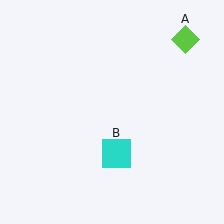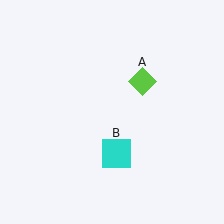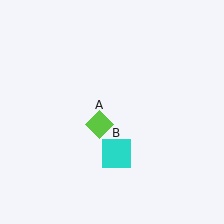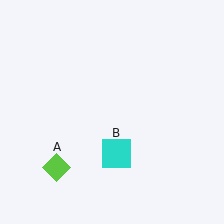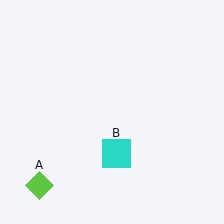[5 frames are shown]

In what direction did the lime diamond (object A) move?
The lime diamond (object A) moved down and to the left.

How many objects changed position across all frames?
1 object changed position: lime diamond (object A).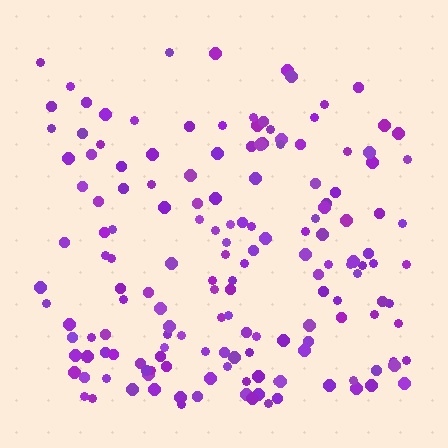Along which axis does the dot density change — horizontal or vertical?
Vertical.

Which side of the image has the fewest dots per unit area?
The top.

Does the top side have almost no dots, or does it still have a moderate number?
Still a moderate number, just noticeably fewer than the bottom.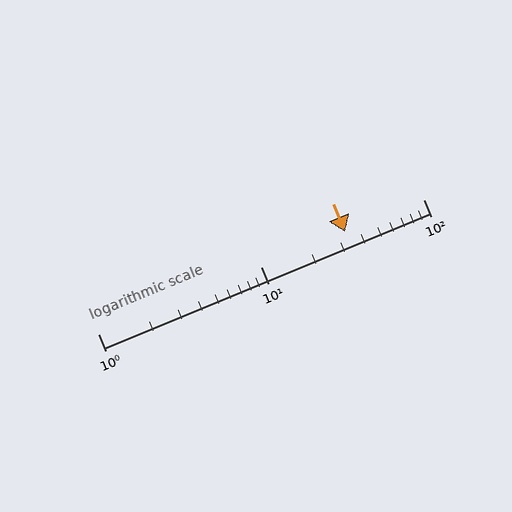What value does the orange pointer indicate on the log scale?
The pointer indicates approximately 33.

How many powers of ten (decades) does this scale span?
The scale spans 2 decades, from 1 to 100.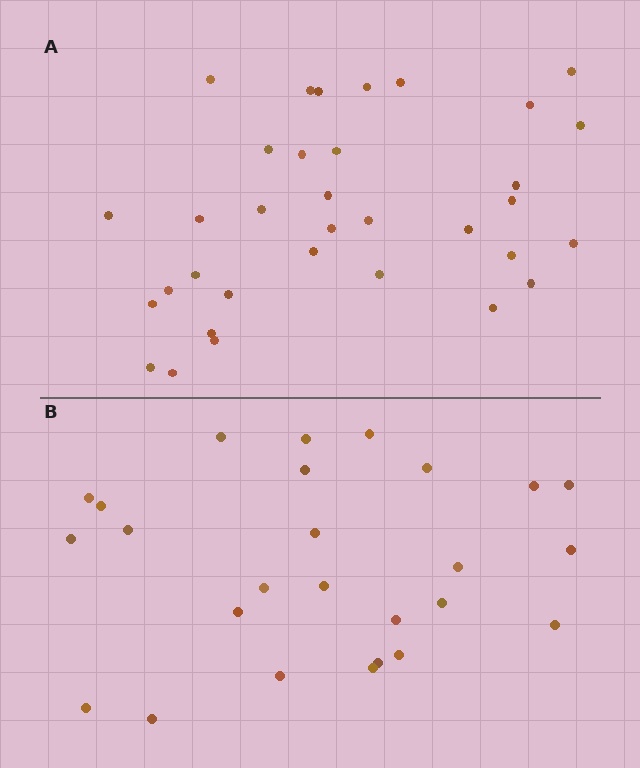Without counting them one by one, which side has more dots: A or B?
Region A (the top region) has more dots.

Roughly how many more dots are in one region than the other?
Region A has roughly 8 or so more dots than region B.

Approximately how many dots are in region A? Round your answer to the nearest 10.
About 30 dots. (The exact count is 34, which rounds to 30.)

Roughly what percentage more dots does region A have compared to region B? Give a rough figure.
About 30% more.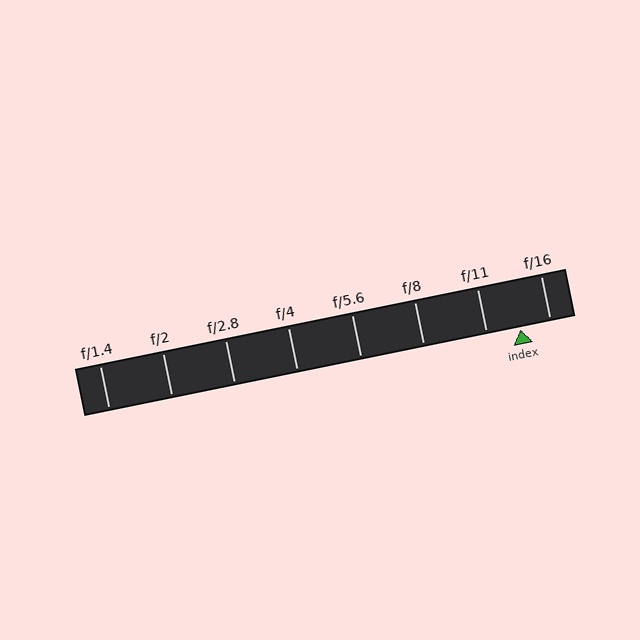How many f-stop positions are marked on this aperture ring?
There are 8 f-stop positions marked.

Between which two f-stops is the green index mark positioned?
The index mark is between f/11 and f/16.